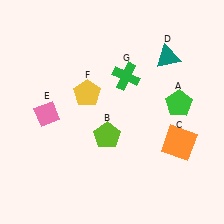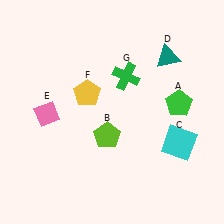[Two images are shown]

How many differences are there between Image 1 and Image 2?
There is 1 difference between the two images.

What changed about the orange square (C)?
In Image 1, C is orange. In Image 2, it changed to cyan.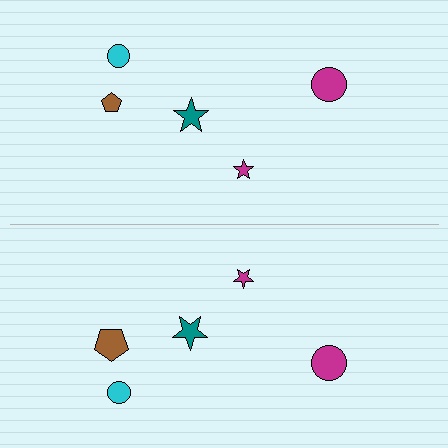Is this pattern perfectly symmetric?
No, the pattern is not perfectly symmetric. The brown pentagon on the bottom side has a different size than its mirror counterpart.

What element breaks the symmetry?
The brown pentagon on the bottom side has a different size than its mirror counterpart.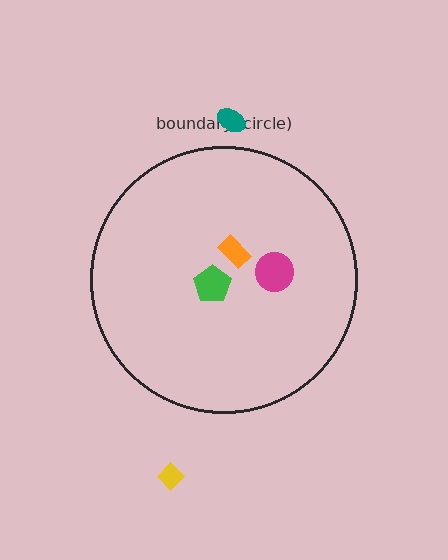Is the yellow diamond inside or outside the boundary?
Outside.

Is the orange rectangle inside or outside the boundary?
Inside.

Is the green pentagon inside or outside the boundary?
Inside.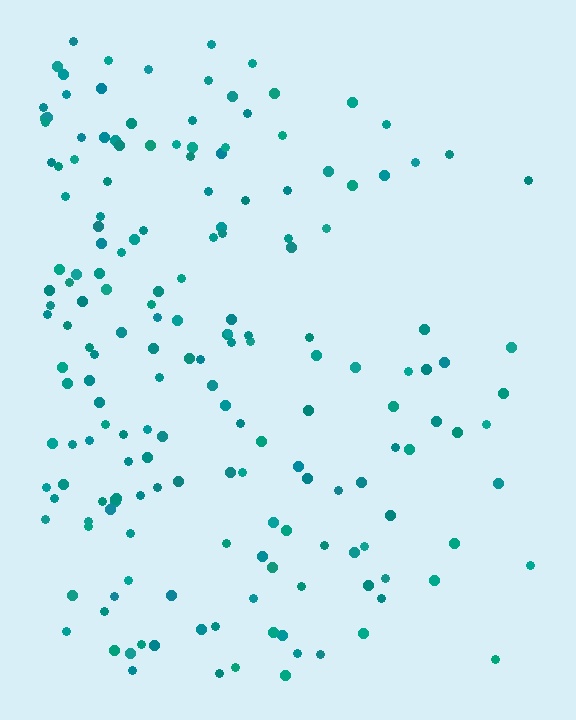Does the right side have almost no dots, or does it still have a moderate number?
Still a moderate number, just noticeably fewer than the left.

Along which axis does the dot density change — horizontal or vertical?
Horizontal.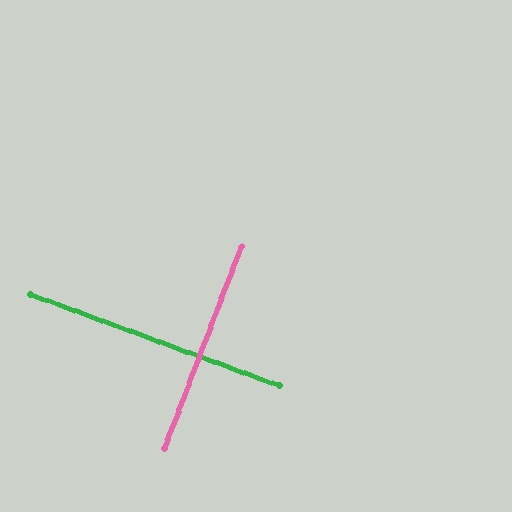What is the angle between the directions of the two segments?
Approximately 89 degrees.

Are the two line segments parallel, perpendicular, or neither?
Perpendicular — they meet at approximately 89°.